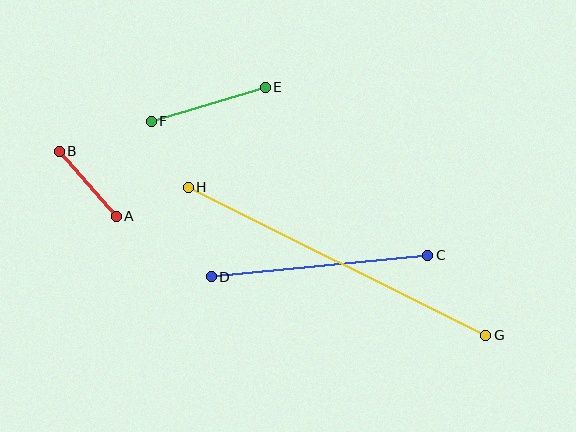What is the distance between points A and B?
The distance is approximately 86 pixels.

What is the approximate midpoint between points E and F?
The midpoint is at approximately (208, 104) pixels.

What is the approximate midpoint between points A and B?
The midpoint is at approximately (88, 184) pixels.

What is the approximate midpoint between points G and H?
The midpoint is at approximately (337, 261) pixels.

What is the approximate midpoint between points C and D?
The midpoint is at approximately (320, 266) pixels.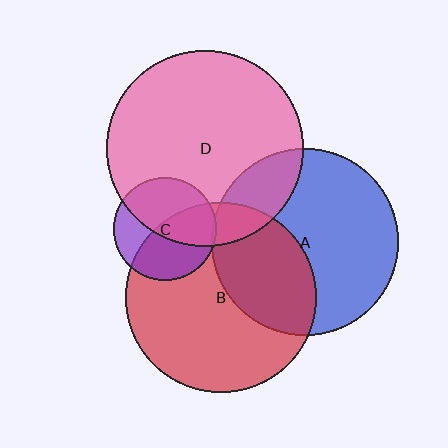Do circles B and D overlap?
Yes.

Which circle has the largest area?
Circle D (pink).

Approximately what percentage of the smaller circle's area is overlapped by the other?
Approximately 15%.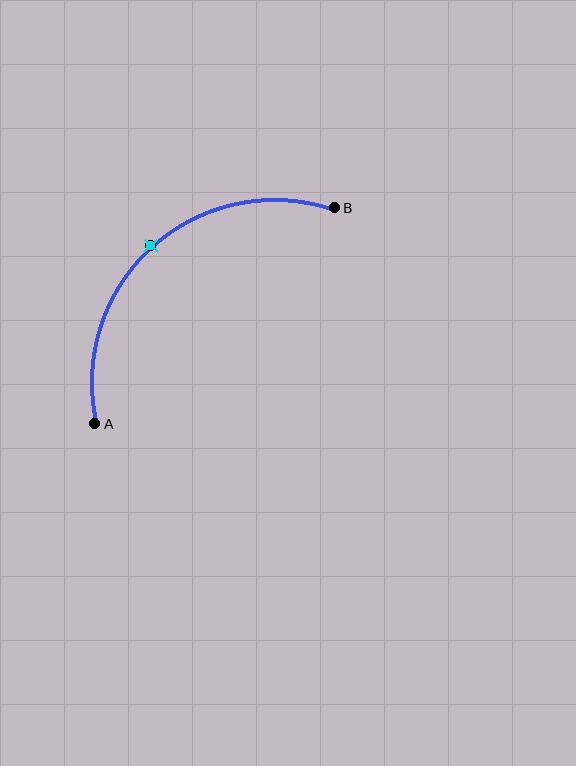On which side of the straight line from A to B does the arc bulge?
The arc bulges above and to the left of the straight line connecting A and B.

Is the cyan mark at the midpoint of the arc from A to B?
Yes. The cyan mark lies on the arc at equal arc-length from both A and B — it is the arc midpoint.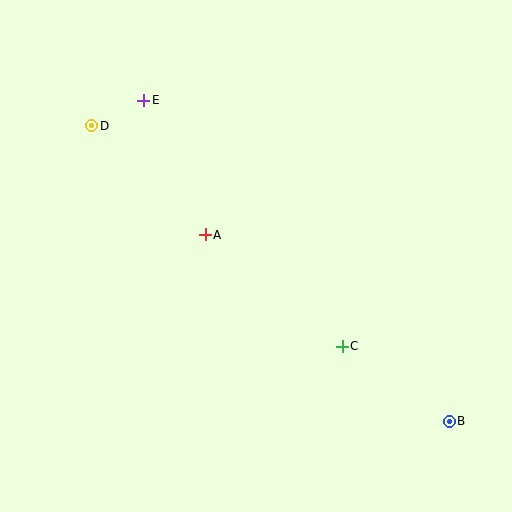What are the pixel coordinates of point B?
Point B is at (449, 421).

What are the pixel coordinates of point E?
Point E is at (144, 100).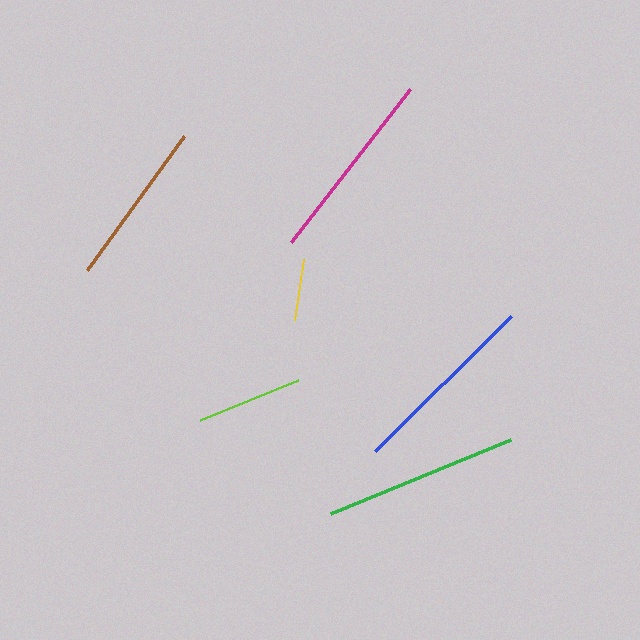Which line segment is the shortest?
The yellow line is the shortest at approximately 62 pixels.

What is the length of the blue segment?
The blue segment is approximately 192 pixels long.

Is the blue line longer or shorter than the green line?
The green line is longer than the blue line.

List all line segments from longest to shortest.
From longest to shortest: green, magenta, blue, brown, lime, yellow.